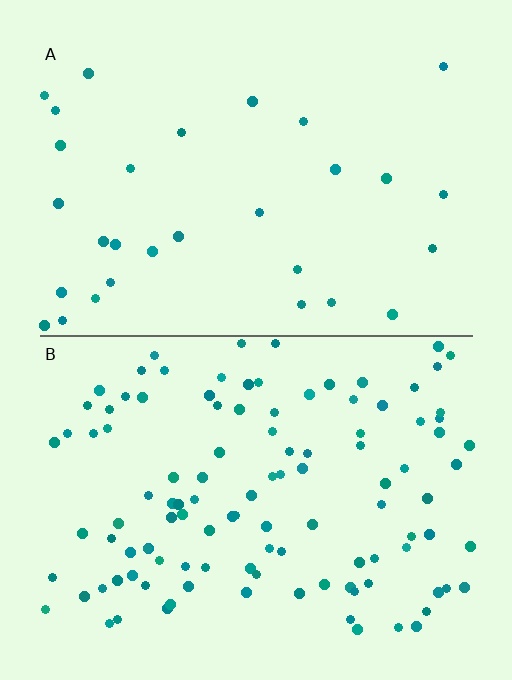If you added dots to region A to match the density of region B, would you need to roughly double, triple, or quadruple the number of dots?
Approximately quadruple.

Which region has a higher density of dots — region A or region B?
B (the bottom).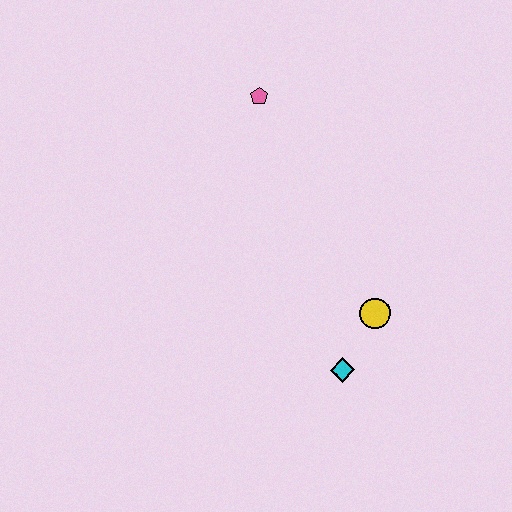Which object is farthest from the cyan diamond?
The pink pentagon is farthest from the cyan diamond.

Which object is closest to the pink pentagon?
The yellow circle is closest to the pink pentagon.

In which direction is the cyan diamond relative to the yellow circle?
The cyan diamond is below the yellow circle.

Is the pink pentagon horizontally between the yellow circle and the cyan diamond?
No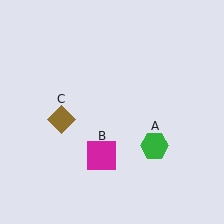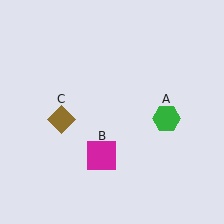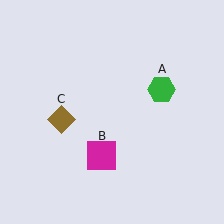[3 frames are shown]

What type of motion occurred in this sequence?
The green hexagon (object A) rotated counterclockwise around the center of the scene.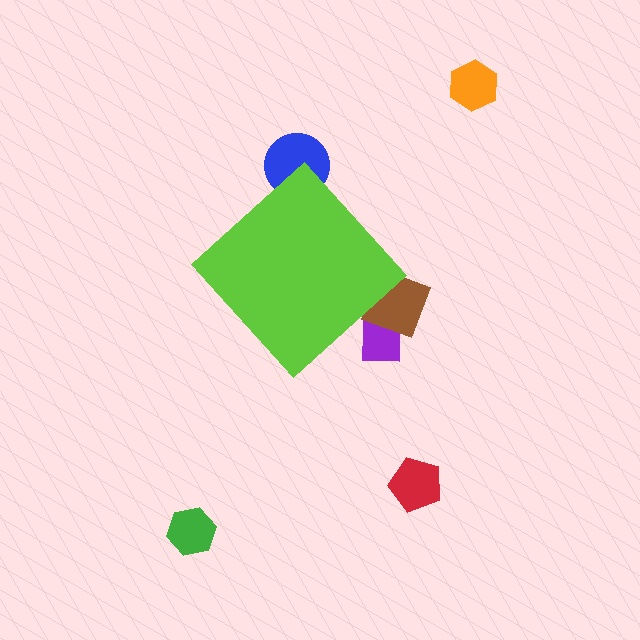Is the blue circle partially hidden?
Yes, the blue circle is partially hidden behind the lime diamond.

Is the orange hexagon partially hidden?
No, the orange hexagon is fully visible.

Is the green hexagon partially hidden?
No, the green hexagon is fully visible.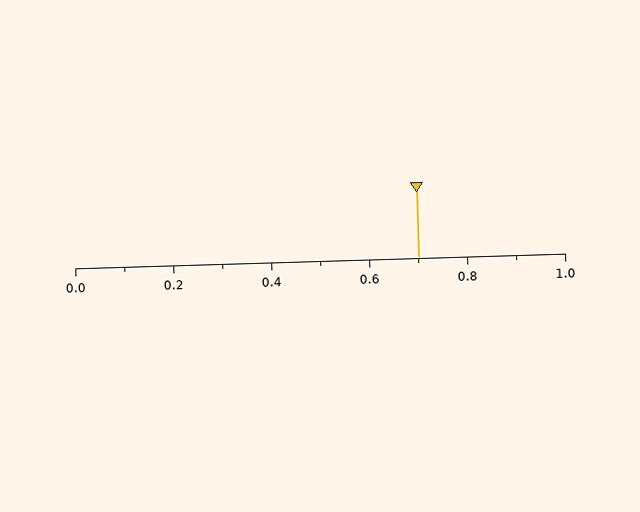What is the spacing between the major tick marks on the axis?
The major ticks are spaced 0.2 apart.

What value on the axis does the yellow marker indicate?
The marker indicates approximately 0.7.